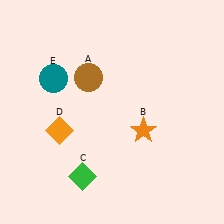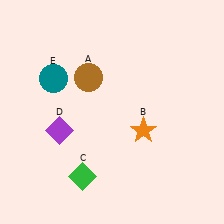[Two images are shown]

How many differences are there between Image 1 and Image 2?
There is 1 difference between the two images.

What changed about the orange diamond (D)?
In Image 1, D is orange. In Image 2, it changed to purple.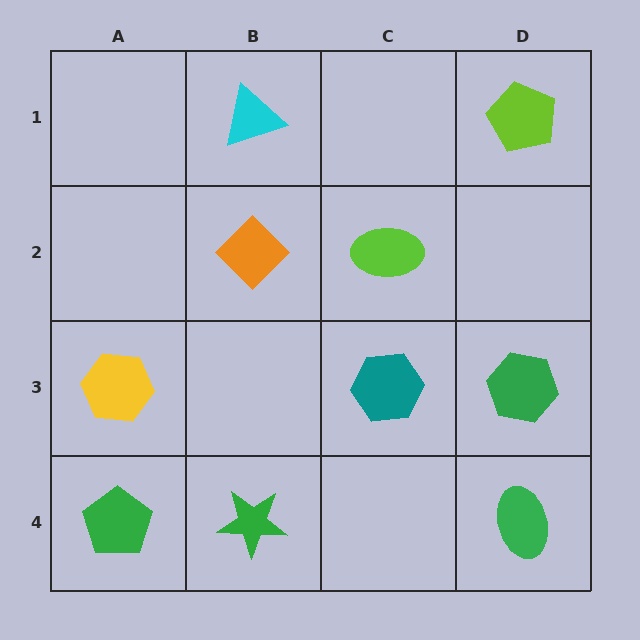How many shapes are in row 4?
3 shapes.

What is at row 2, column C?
A lime ellipse.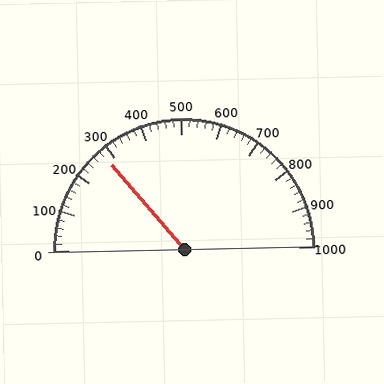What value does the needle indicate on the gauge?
The needle indicates approximately 280.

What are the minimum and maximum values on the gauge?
The gauge ranges from 0 to 1000.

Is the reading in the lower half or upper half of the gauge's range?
The reading is in the lower half of the range (0 to 1000).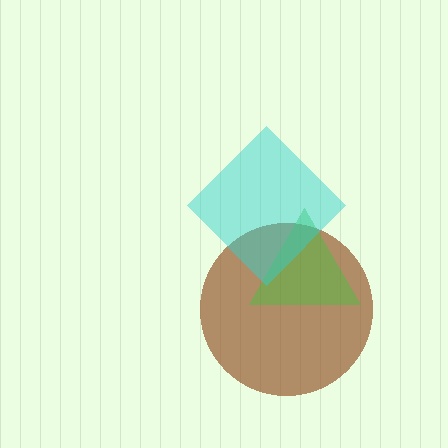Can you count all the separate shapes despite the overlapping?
Yes, there are 3 separate shapes.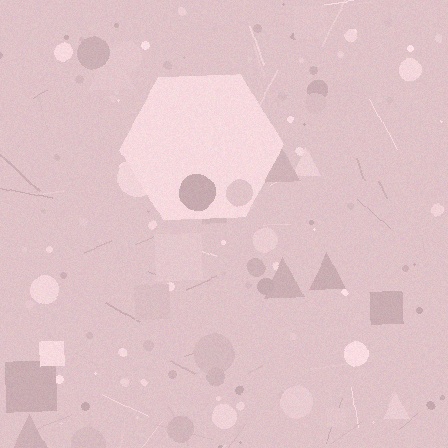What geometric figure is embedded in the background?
A hexagon is embedded in the background.